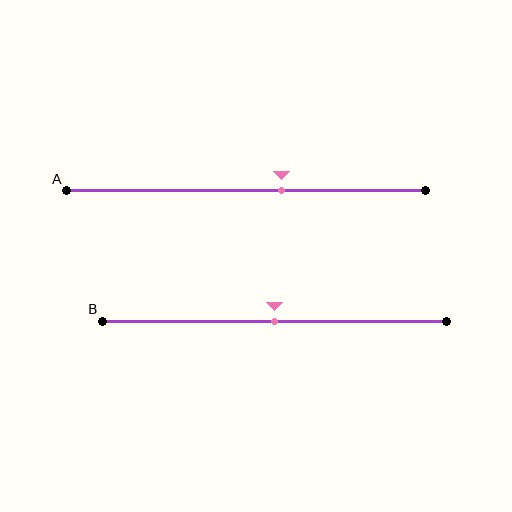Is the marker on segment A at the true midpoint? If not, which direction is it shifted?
No, the marker on segment A is shifted to the right by about 10% of the segment length.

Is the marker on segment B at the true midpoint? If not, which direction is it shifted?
Yes, the marker on segment B is at the true midpoint.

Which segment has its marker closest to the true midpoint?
Segment B has its marker closest to the true midpoint.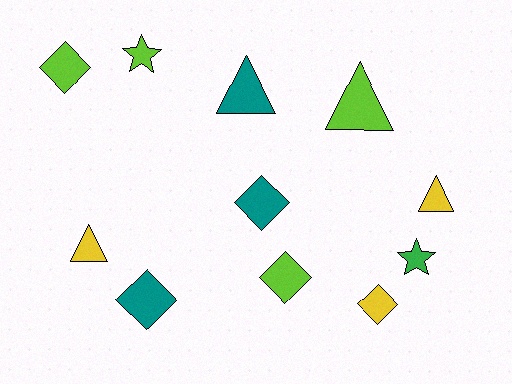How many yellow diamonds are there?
There is 1 yellow diamond.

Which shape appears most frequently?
Diamond, with 5 objects.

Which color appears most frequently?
Lime, with 4 objects.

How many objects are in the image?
There are 11 objects.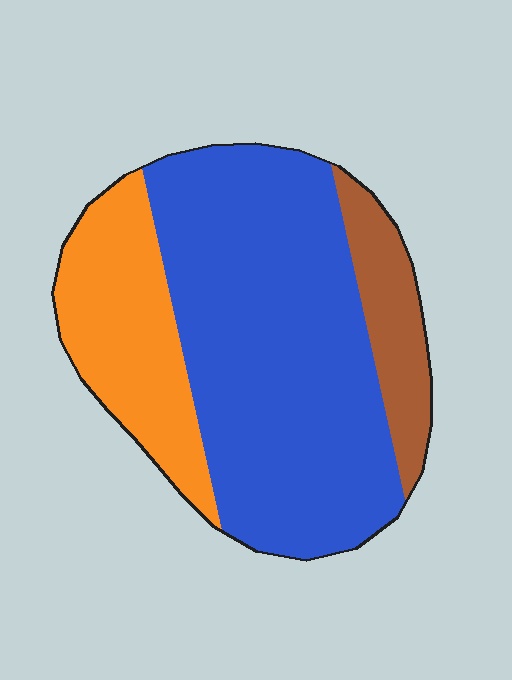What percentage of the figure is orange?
Orange covers 24% of the figure.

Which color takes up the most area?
Blue, at roughly 65%.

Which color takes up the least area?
Brown, at roughly 15%.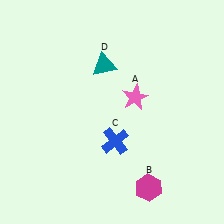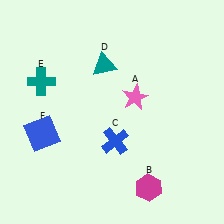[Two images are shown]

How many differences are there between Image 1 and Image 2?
There are 2 differences between the two images.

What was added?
A teal cross (E), a blue square (F) were added in Image 2.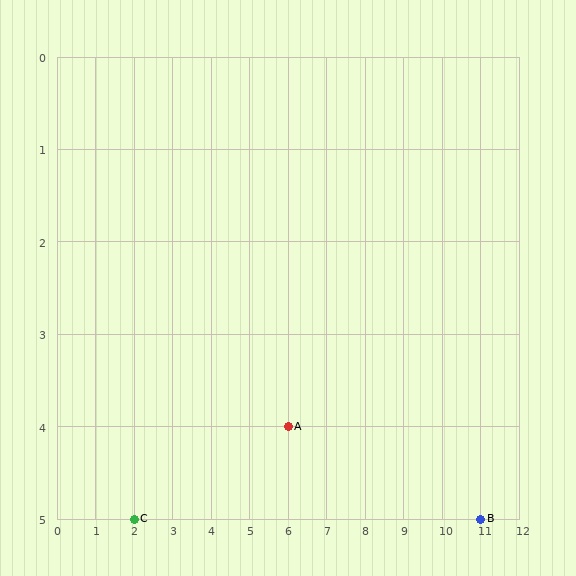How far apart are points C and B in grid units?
Points C and B are 9 columns apart.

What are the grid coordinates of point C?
Point C is at grid coordinates (2, 5).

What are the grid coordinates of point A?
Point A is at grid coordinates (6, 4).